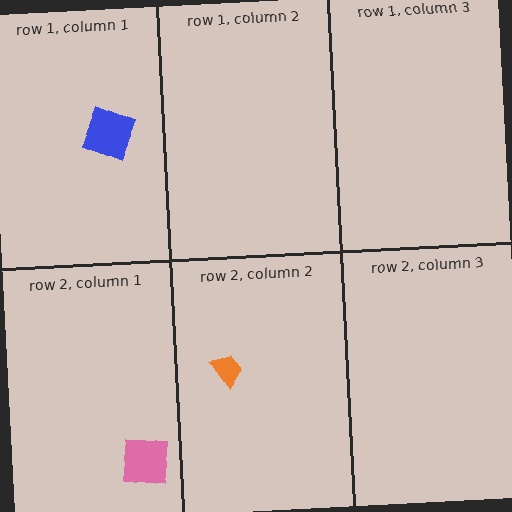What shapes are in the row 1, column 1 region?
The blue square.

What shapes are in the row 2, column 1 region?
The pink square.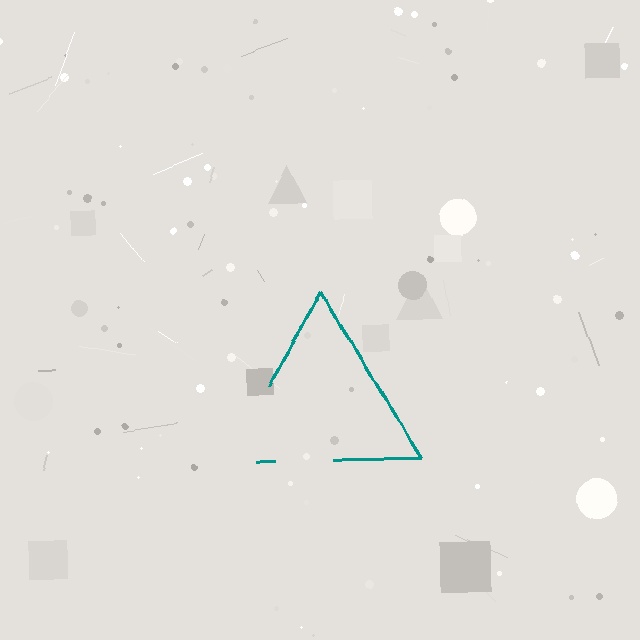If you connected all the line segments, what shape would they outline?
They would outline a triangle.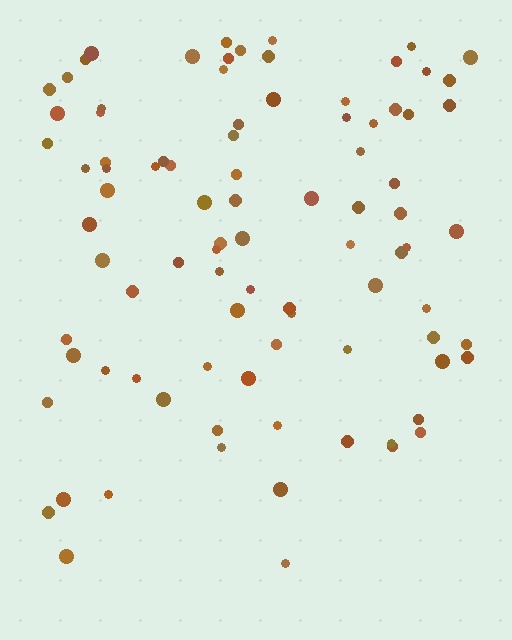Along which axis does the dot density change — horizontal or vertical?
Vertical.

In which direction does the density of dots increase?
From bottom to top, with the top side densest.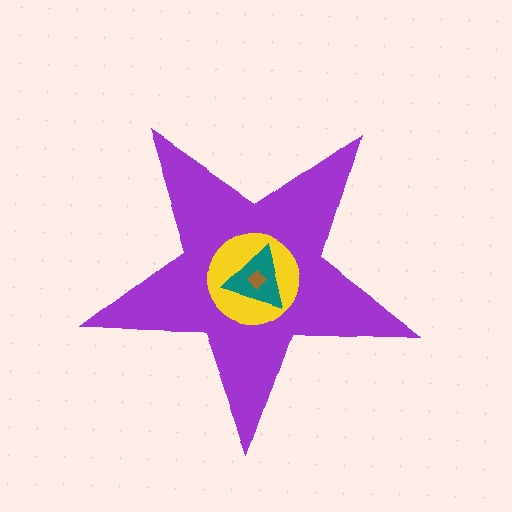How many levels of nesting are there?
4.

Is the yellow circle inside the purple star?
Yes.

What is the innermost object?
The brown diamond.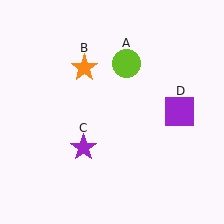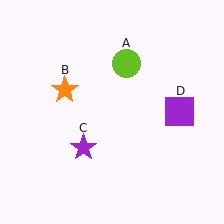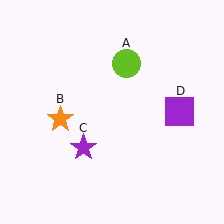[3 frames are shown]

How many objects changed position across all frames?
1 object changed position: orange star (object B).